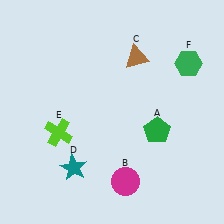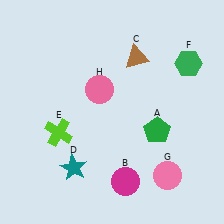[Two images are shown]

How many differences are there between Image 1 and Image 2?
There are 2 differences between the two images.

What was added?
A pink circle (G), a pink circle (H) were added in Image 2.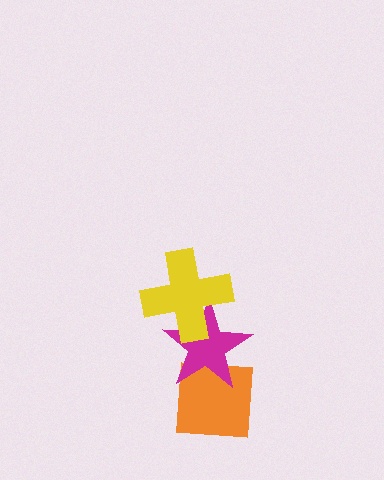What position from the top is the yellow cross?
The yellow cross is 1st from the top.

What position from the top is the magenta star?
The magenta star is 2nd from the top.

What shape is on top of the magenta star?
The yellow cross is on top of the magenta star.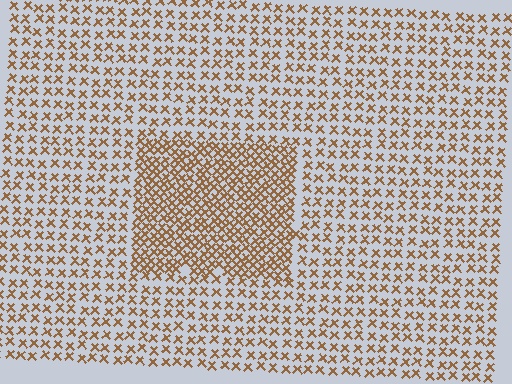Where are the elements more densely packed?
The elements are more densely packed inside the rectangle boundary.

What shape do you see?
I see a rectangle.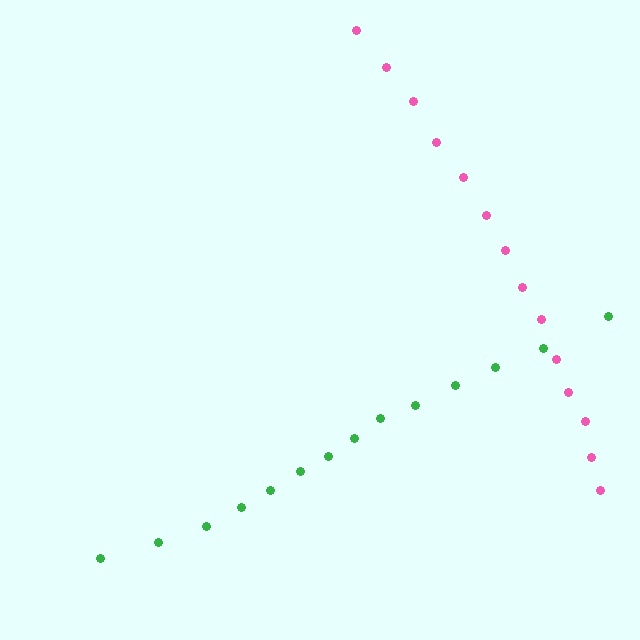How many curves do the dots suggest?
There are 2 distinct paths.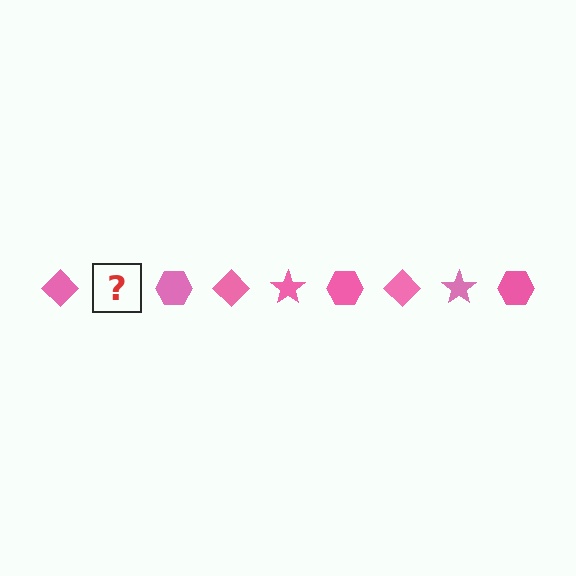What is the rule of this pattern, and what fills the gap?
The rule is that the pattern cycles through diamond, star, hexagon shapes in pink. The gap should be filled with a pink star.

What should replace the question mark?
The question mark should be replaced with a pink star.